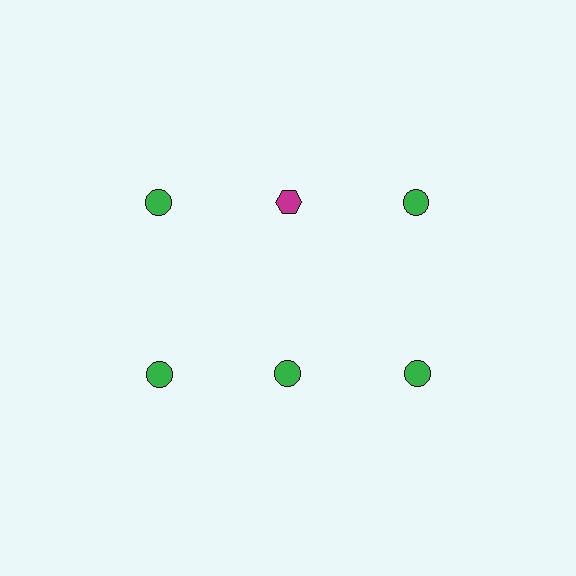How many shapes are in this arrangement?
There are 6 shapes arranged in a grid pattern.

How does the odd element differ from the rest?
It differs in both color (magenta instead of green) and shape (hexagon instead of circle).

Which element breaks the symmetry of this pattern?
The magenta hexagon in the top row, second from left column breaks the symmetry. All other shapes are green circles.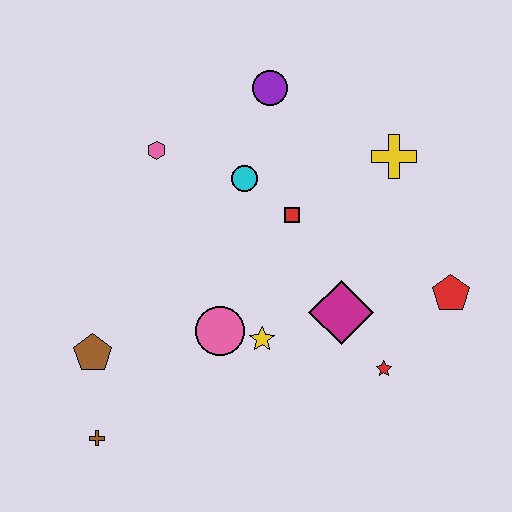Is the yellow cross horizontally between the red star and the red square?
No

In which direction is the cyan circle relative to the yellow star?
The cyan circle is above the yellow star.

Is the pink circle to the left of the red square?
Yes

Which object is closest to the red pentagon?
The red star is closest to the red pentagon.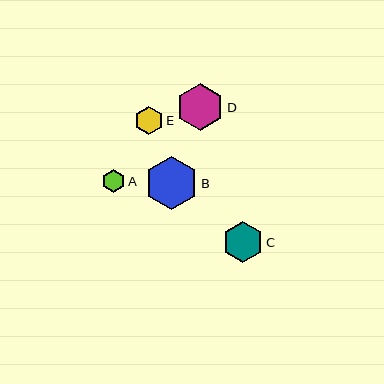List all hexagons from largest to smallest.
From largest to smallest: B, D, C, E, A.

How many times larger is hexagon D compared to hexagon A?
Hexagon D is approximately 2.0 times the size of hexagon A.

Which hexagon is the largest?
Hexagon B is the largest with a size of approximately 53 pixels.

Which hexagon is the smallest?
Hexagon A is the smallest with a size of approximately 24 pixels.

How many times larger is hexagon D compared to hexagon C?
Hexagon D is approximately 1.2 times the size of hexagon C.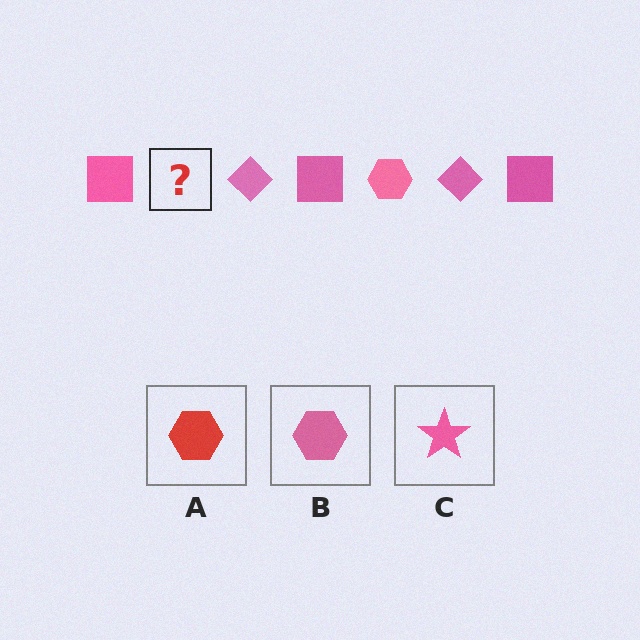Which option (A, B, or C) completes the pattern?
B.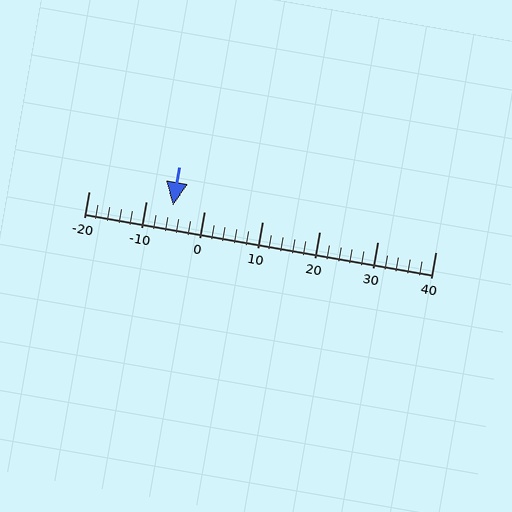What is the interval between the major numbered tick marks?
The major tick marks are spaced 10 units apart.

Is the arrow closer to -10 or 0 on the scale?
The arrow is closer to -10.